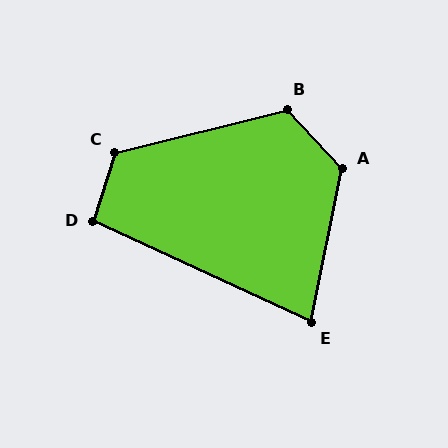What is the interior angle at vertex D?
Approximately 98 degrees (obtuse).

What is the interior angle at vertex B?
Approximately 119 degrees (obtuse).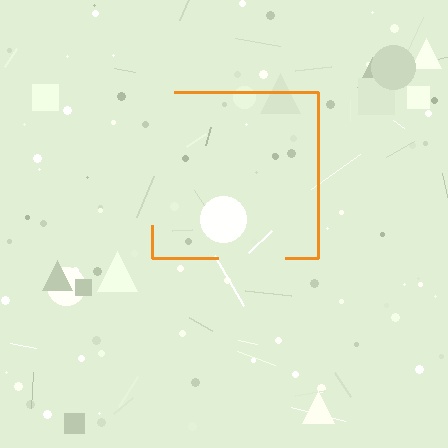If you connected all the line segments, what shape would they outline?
They would outline a square.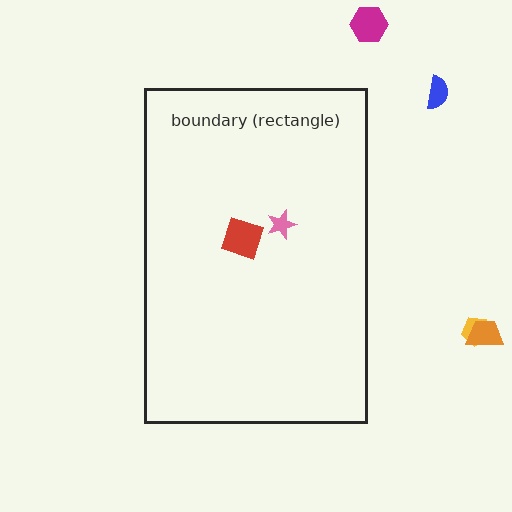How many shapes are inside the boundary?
2 inside, 4 outside.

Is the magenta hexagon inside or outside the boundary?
Outside.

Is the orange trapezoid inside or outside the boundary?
Outside.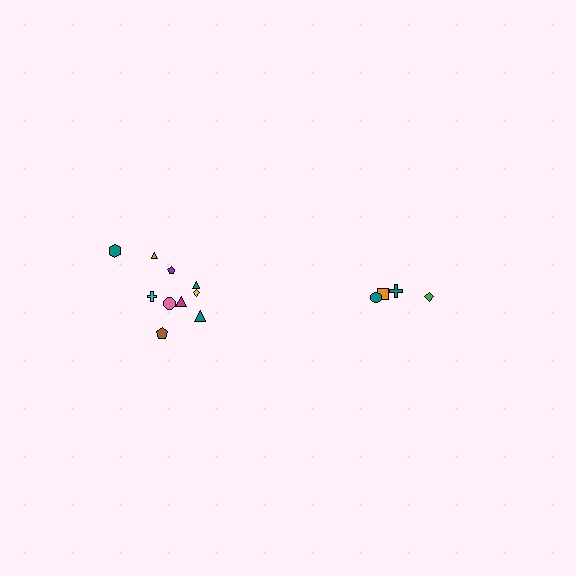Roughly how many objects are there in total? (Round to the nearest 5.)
Roughly 15 objects in total.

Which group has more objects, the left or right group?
The left group.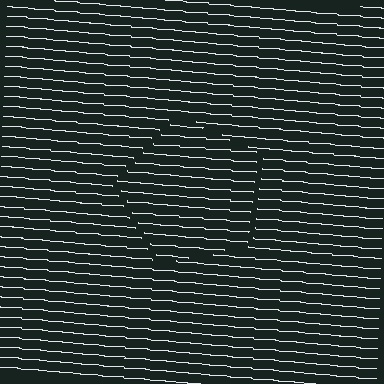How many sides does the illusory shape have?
5 sides — the line-ends trace a pentagon.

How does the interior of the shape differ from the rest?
The interior of the shape contains the same grating, shifted by half a period — the contour is defined by the phase discontinuity where line-ends from the inner and outer gratings abut.